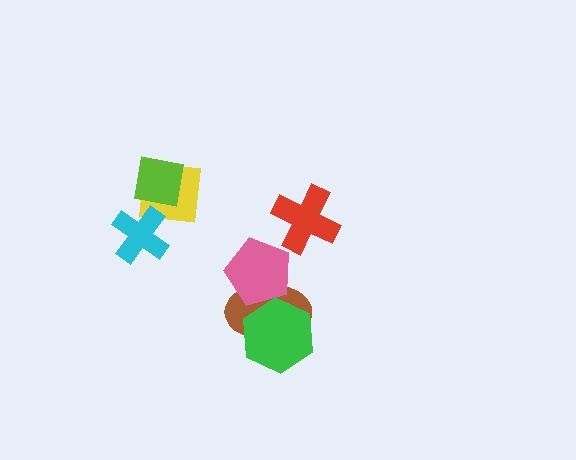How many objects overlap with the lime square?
1 object overlaps with the lime square.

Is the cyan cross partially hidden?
No, no other shape covers it.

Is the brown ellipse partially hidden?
Yes, it is partially covered by another shape.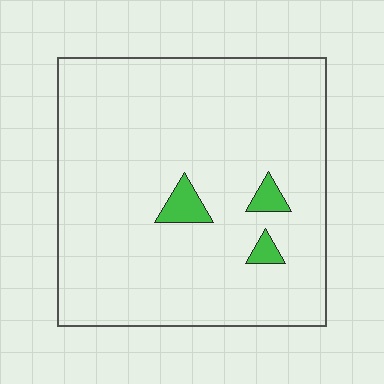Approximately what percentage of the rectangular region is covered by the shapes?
Approximately 5%.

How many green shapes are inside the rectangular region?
3.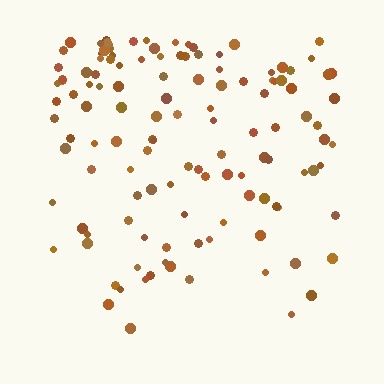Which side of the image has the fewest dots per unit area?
The bottom.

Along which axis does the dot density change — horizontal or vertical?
Vertical.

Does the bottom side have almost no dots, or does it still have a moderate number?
Still a moderate number, just noticeably fewer than the top.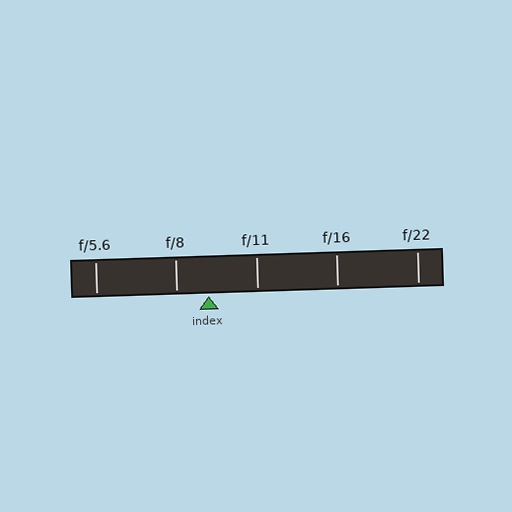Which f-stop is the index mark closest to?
The index mark is closest to f/8.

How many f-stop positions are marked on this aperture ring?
There are 5 f-stop positions marked.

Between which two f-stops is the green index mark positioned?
The index mark is between f/8 and f/11.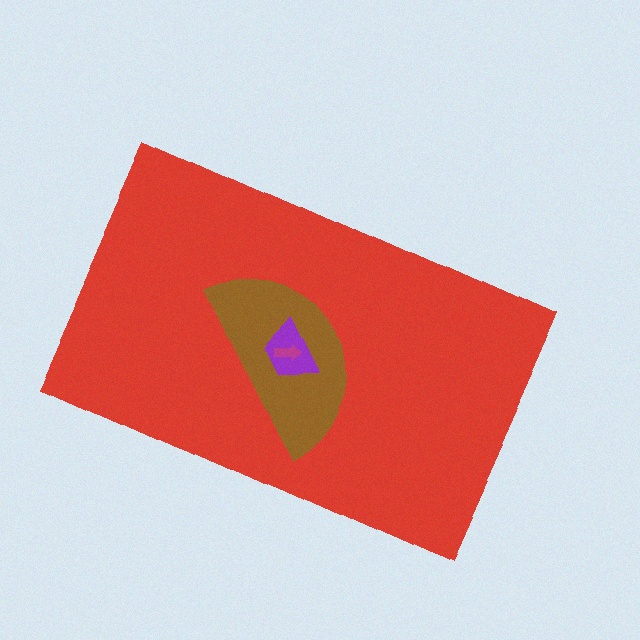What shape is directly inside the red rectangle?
The brown semicircle.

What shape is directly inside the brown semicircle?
The purple trapezoid.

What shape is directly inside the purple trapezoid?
The magenta arrow.